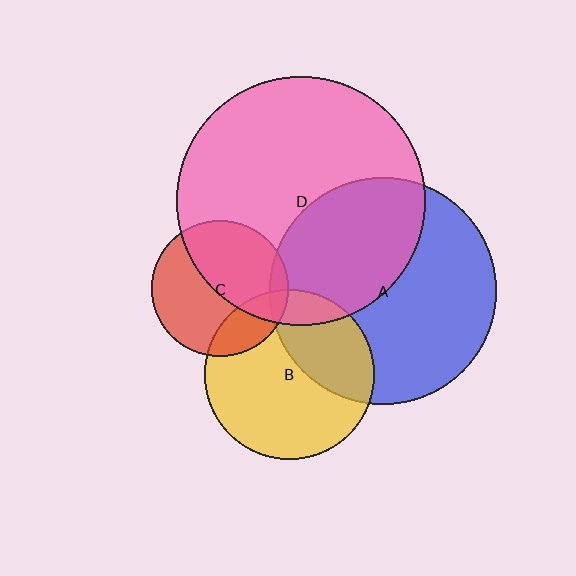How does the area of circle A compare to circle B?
Approximately 1.8 times.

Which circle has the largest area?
Circle D (pink).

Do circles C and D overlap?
Yes.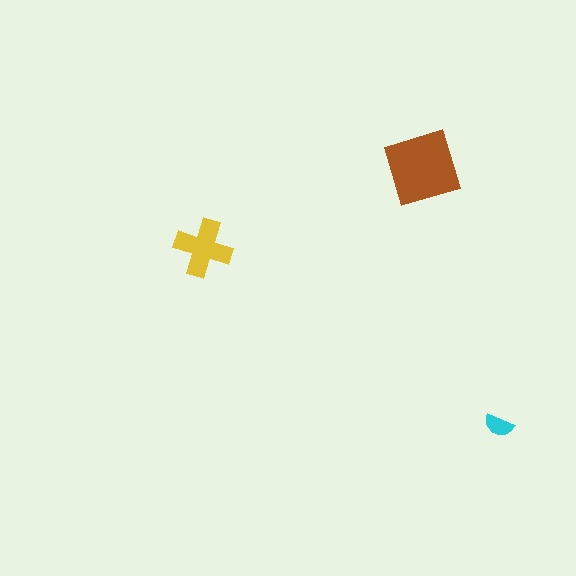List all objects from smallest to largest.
The cyan semicircle, the yellow cross, the brown square.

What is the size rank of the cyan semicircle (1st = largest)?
3rd.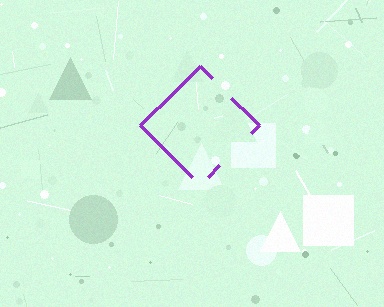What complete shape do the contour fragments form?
The contour fragments form a diamond.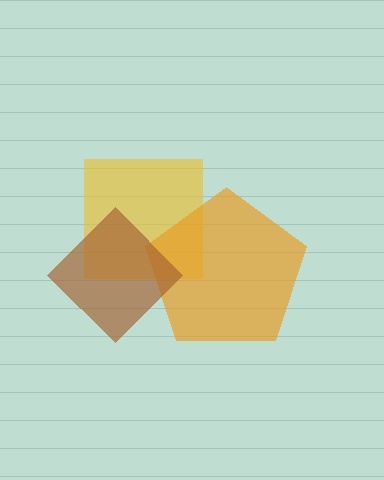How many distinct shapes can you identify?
There are 3 distinct shapes: a yellow square, an orange pentagon, a brown diamond.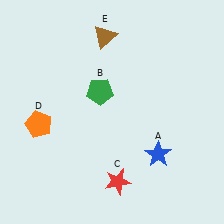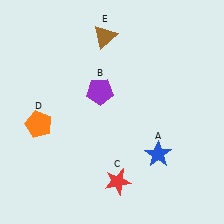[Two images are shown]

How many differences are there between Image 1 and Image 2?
There is 1 difference between the two images.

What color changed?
The pentagon (B) changed from green in Image 1 to purple in Image 2.